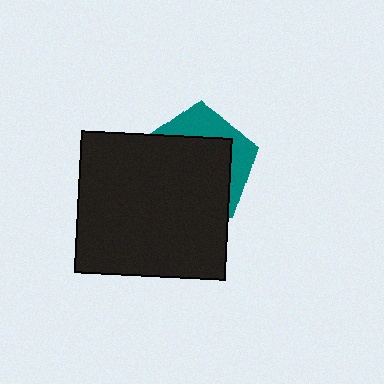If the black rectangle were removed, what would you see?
You would see the complete teal pentagon.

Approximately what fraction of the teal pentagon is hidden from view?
Roughly 69% of the teal pentagon is hidden behind the black rectangle.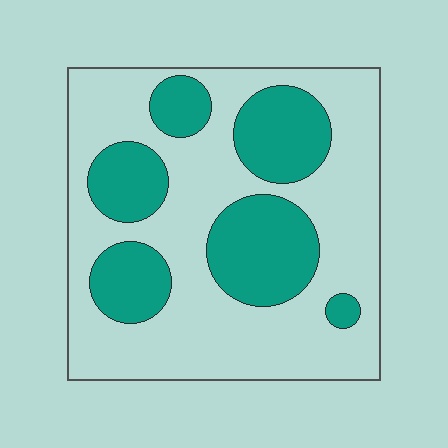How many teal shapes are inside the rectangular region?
6.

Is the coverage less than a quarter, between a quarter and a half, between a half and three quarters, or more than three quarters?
Between a quarter and a half.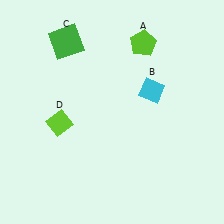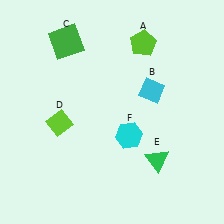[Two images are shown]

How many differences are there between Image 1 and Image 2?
There are 2 differences between the two images.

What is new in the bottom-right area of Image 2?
A green triangle (E) was added in the bottom-right area of Image 2.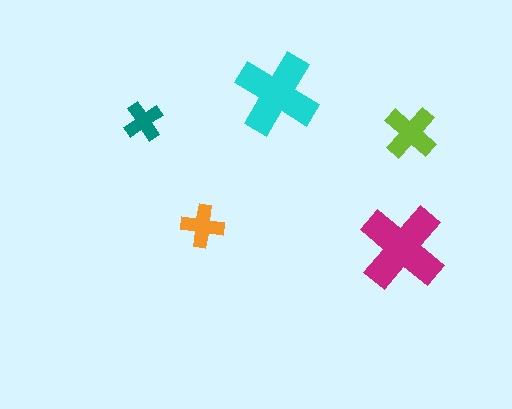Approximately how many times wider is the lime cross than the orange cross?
About 1.5 times wider.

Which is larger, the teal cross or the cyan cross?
The cyan one.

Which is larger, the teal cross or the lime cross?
The lime one.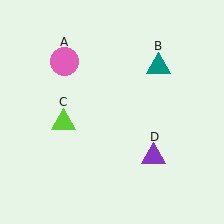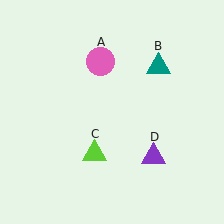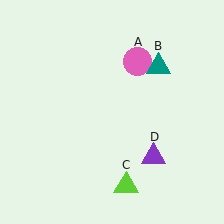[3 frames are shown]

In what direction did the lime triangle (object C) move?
The lime triangle (object C) moved down and to the right.